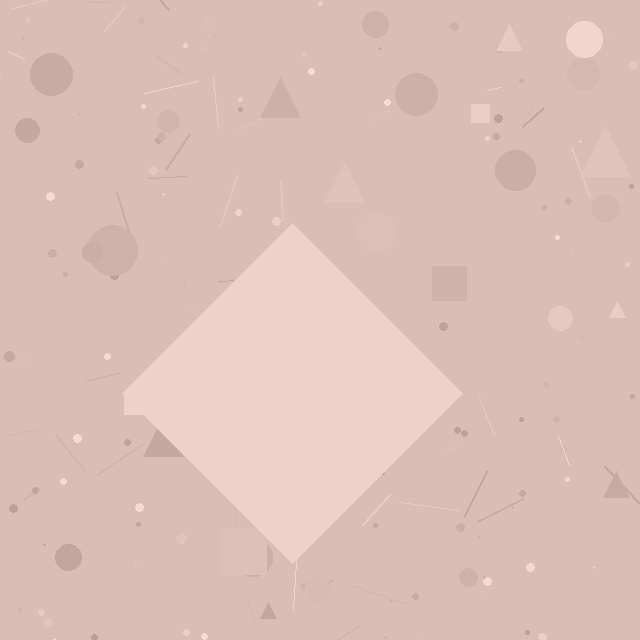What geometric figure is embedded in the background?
A diamond is embedded in the background.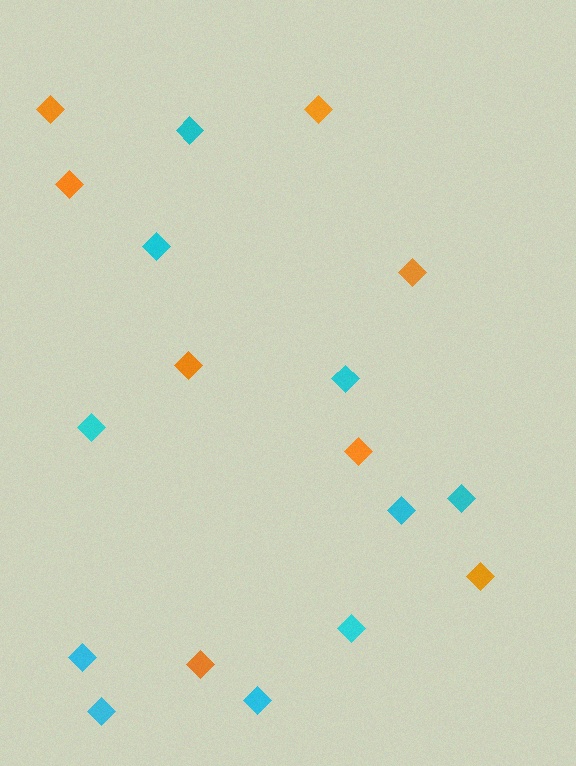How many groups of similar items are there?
There are 2 groups: one group of orange diamonds (8) and one group of cyan diamonds (10).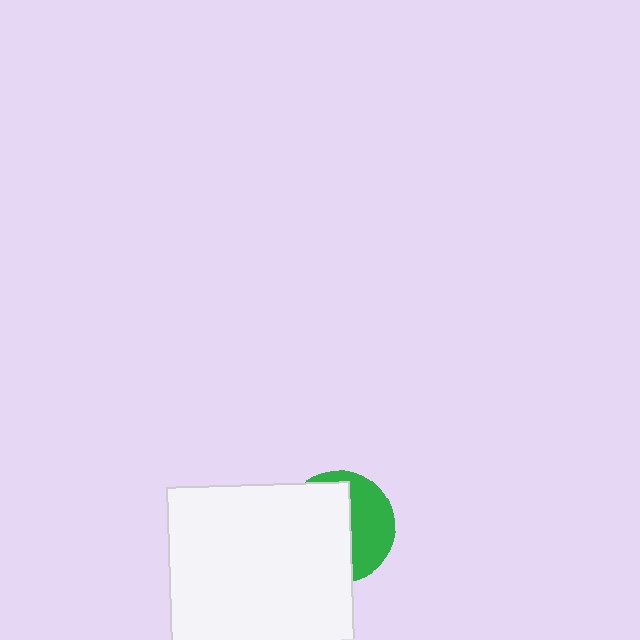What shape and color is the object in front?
The object in front is a white square.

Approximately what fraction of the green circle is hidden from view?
Roughly 61% of the green circle is hidden behind the white square.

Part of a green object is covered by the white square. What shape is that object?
It is a circle.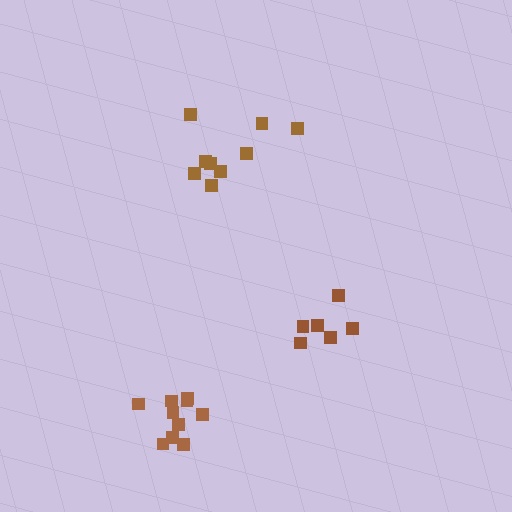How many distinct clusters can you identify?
There are 3 distinct clusters.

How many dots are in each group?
Group 1: 9 dots, Group 2: 10 dots, Group 3: 6 dots (25 total).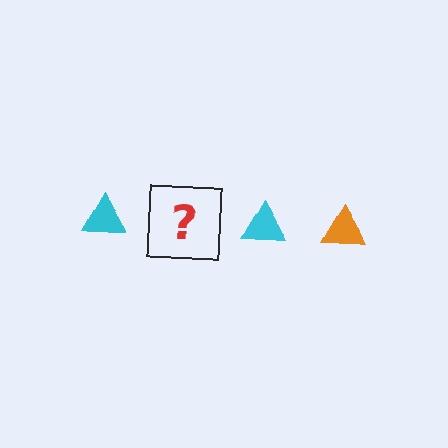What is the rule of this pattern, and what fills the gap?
The rule is that the pattern cycles through cyan, orange triangles. The gap should be filled with an orange triangle.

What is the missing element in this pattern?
The missing element is an orange triangle.